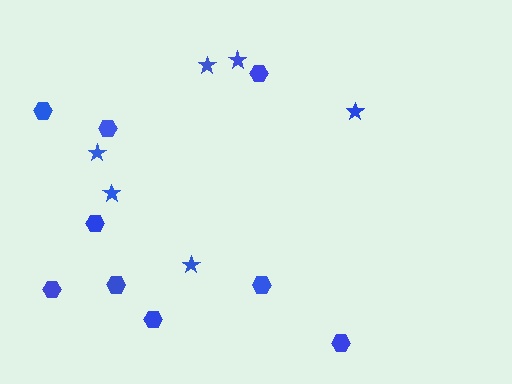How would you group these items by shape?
There are 2 groups: one group of stars (6) and one group of hexagons (9).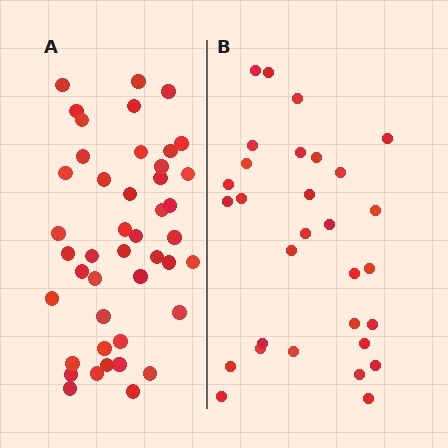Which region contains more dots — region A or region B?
Region A (the left region) has more dots.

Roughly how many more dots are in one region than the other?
Region A has approximately 15 more dots than region B.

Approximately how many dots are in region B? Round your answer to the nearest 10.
About 30 dots.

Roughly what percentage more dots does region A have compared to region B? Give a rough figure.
About 45% more.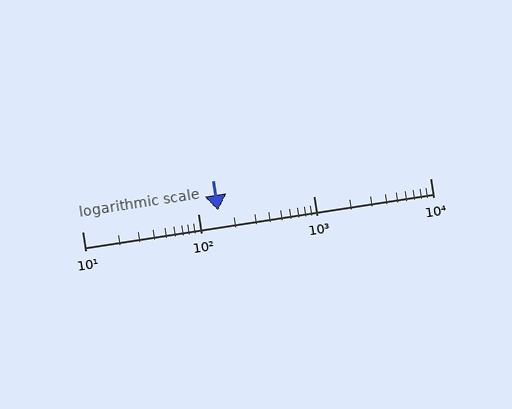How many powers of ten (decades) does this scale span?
The scale spans 3 decades, from 10 to 10000.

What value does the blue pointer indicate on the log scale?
The pointer indicates approximately 150.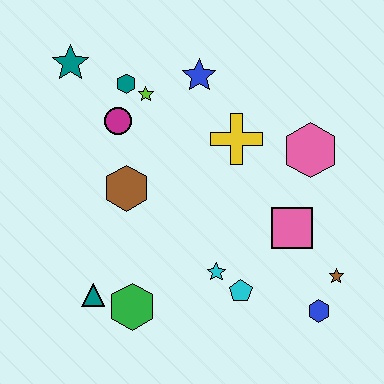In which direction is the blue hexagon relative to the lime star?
The blue hexagon is below the lime star.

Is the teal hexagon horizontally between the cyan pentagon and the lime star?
No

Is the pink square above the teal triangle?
Yes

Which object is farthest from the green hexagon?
The teal star is farthest from the green hexagon.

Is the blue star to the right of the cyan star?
No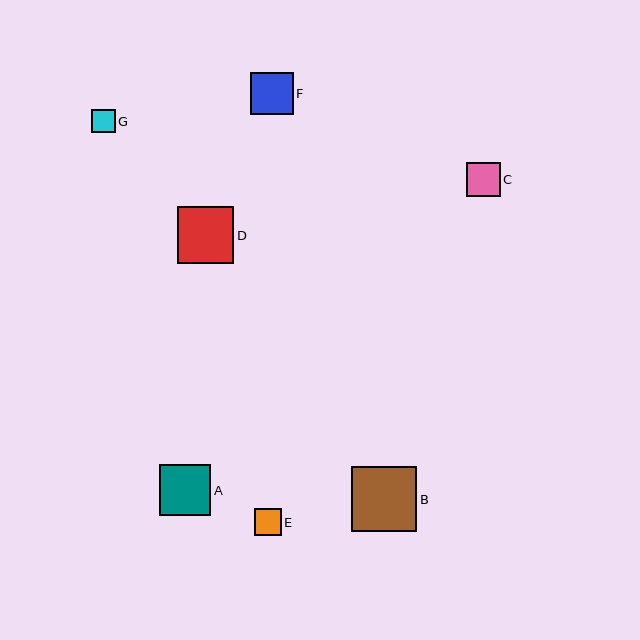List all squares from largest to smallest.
From largest to smallest: B, D, A, F, C, E, G.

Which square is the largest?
Square B is the largest with a size of approximately 65 pixels.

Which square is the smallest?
Square G is the smallest with a size of approximately 24 pixels.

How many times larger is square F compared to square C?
Square F is approximately 1.2 times the size of square C.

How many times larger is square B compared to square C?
Square B is approximately 1.9 times the size of square C.